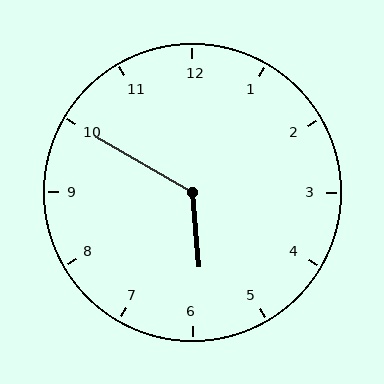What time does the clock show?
5:50.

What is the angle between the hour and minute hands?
Approximately 125 degrees.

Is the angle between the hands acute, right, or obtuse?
It is obtuse.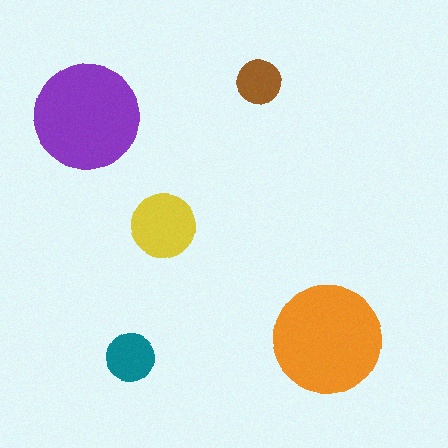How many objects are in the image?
There are 5 objects in the image.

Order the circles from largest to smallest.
the orange one, the purple one, the yellow one, the teal one, the brown one.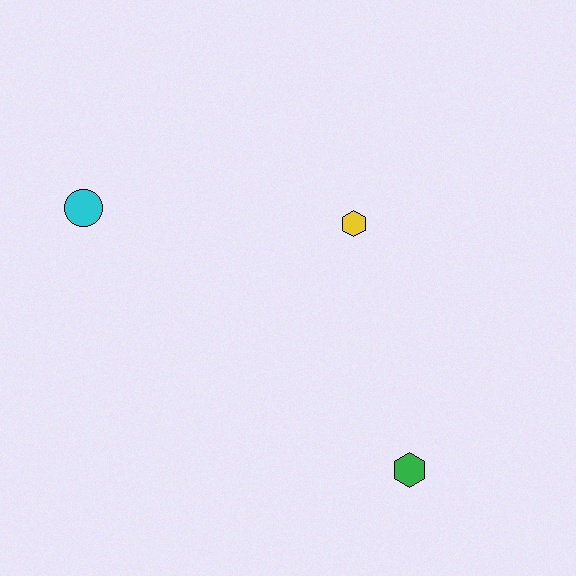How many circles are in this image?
There is 1 circle.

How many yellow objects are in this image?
There is 1 yellow object.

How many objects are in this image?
There are 3 objects.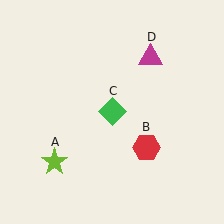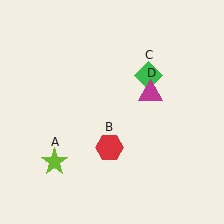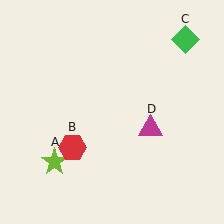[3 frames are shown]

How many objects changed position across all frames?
3 objects changed position: red hexagon (object B), green diamond (object C), magenta triangle (object D).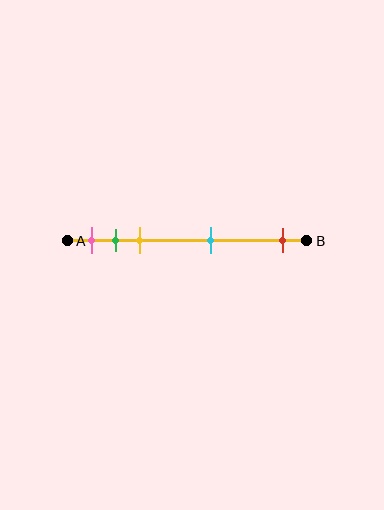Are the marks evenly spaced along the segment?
No, the marks are not evenly spaced.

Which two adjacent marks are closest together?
The green and yellow marks are the closest adjacent pair.